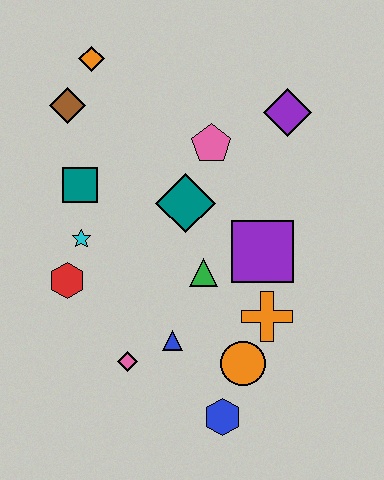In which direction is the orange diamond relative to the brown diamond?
The orange diamond is above the brown diamond.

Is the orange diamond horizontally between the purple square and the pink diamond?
No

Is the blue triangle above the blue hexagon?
Yes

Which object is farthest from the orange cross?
The orange diamond is farthest from the orange cross.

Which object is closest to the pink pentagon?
The teal diamond is closest to the pink pentagon.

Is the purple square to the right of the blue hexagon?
Yes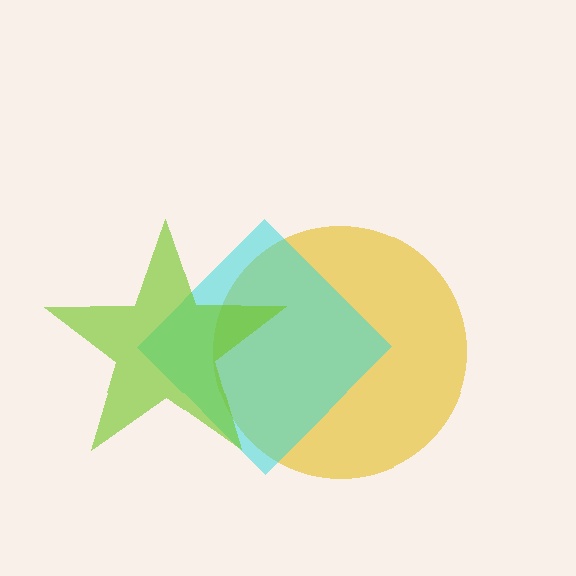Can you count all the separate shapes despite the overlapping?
Yes, there are 3 separate shapes.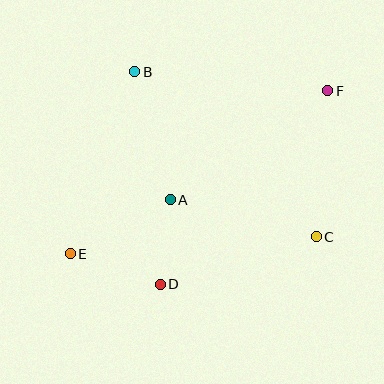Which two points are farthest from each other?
Points E and F are farthest from each other.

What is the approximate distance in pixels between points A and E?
The distance between A and E is approximately 114 pixels.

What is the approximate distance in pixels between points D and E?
The distance between D and E is approximately 95 pixels.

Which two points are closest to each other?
Points A and D are closest to each other.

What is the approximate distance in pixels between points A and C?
The distance between A and C is approximately 150 pixels.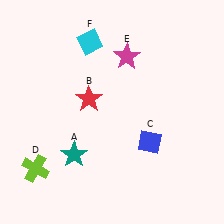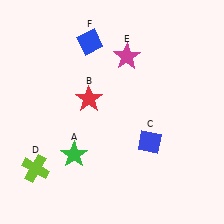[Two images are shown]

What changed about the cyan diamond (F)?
In Image 1, F is cyan. In Image 2, it changed to blue.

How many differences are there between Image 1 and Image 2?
There are 2 differences between the two images.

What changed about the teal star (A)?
In Image 1, A is teal. In Image 2, it changed to green.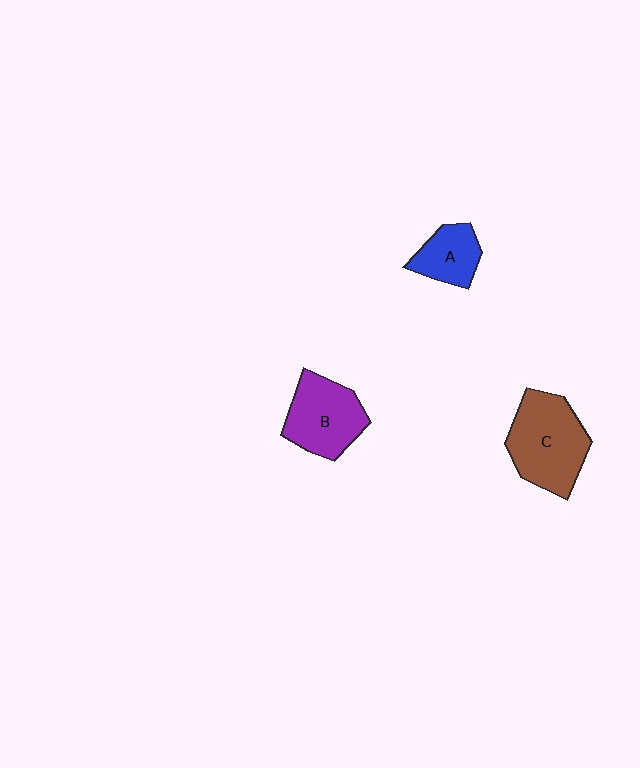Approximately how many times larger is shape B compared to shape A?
Approximately 1.6 times.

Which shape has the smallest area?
Shape A (blue).